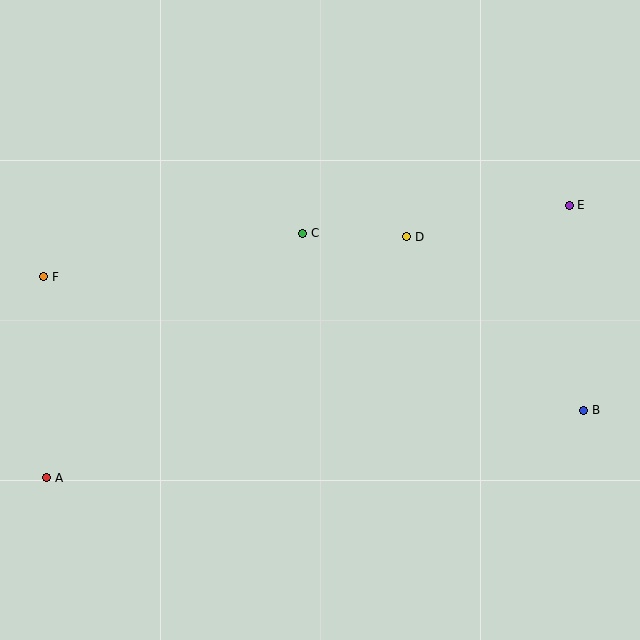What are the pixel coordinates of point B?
Point B is at (584, 410).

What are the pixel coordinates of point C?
Point C is at (303, 233).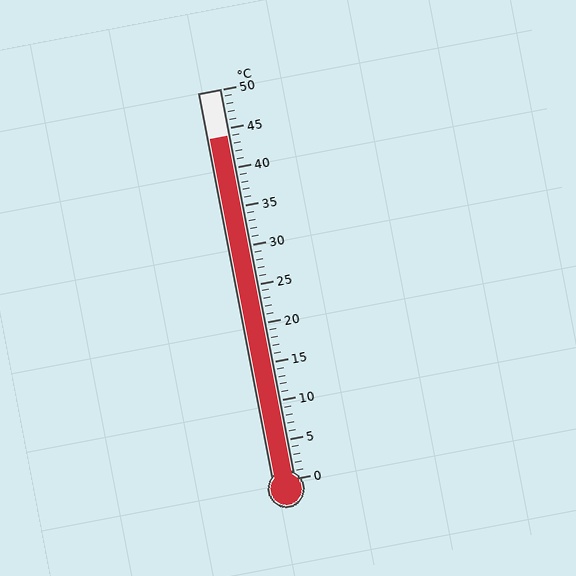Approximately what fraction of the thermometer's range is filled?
The thermometer is filled to approximately 90% of its range.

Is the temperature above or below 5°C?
The temperature is above 5°C.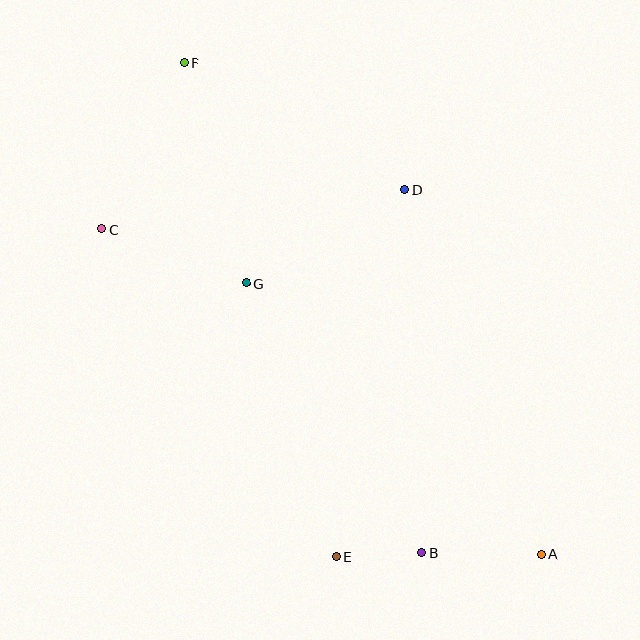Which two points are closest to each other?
Points B and E are closest to each other.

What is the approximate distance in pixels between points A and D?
The distance between A and D is approximately 389 pixels.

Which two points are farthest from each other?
Points A and F are farthest from each other.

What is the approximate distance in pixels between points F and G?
The distance between F and G is approximately 229 pixels.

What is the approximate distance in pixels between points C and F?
The distance between C and F is approximately 186 pixels.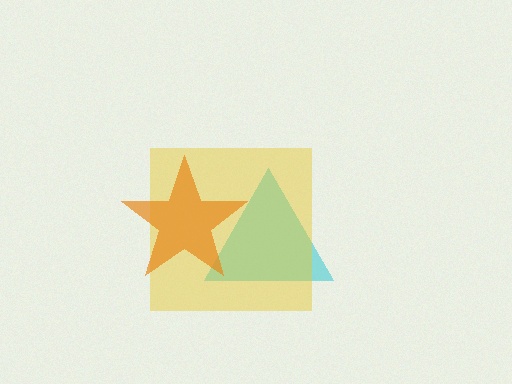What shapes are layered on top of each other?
The layered shapes are: a cyan triangle, a yellow square, an orange star.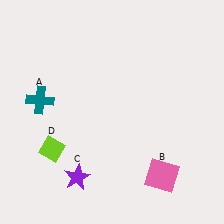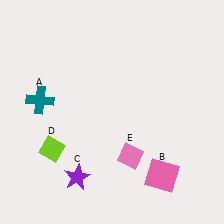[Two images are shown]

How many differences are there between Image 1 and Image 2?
There is 1 difference between the two images.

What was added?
A pink diamond (E) was added in Image 2.